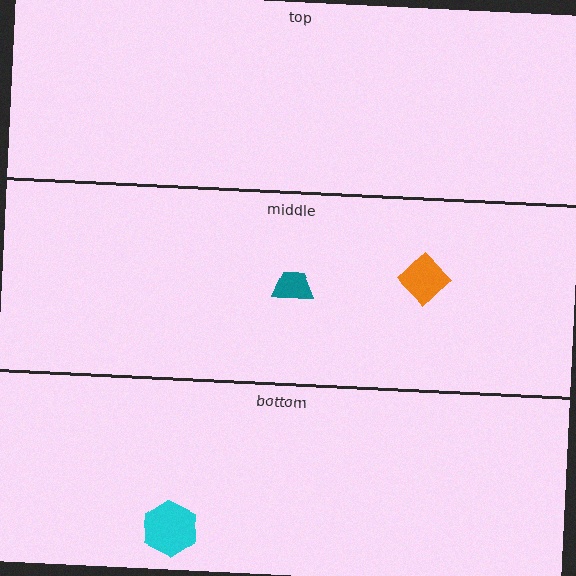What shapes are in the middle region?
The orange diamond, the teal trapezoid.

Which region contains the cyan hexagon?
The bottom region.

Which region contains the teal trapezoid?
The middle region.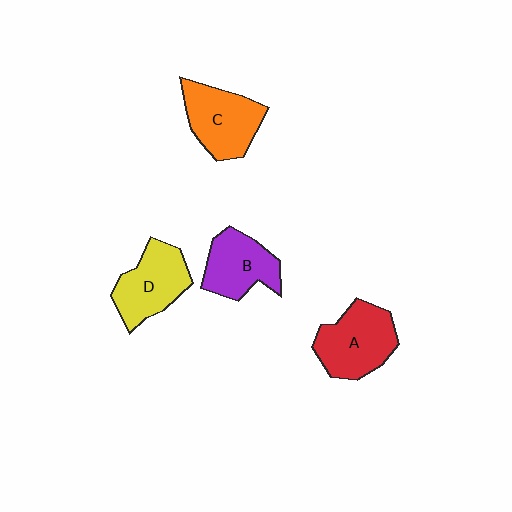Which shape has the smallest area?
Shape B (purple).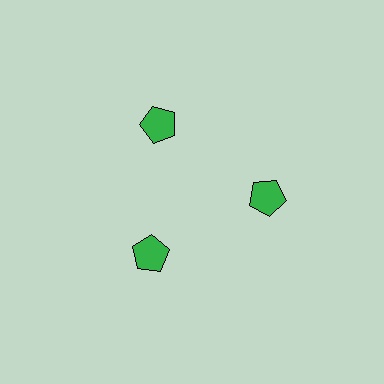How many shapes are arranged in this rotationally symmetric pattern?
There are 3 shapes, arranged in 3 groups of 1.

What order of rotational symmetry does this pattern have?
This pattern has 3-fold rotational symmetry.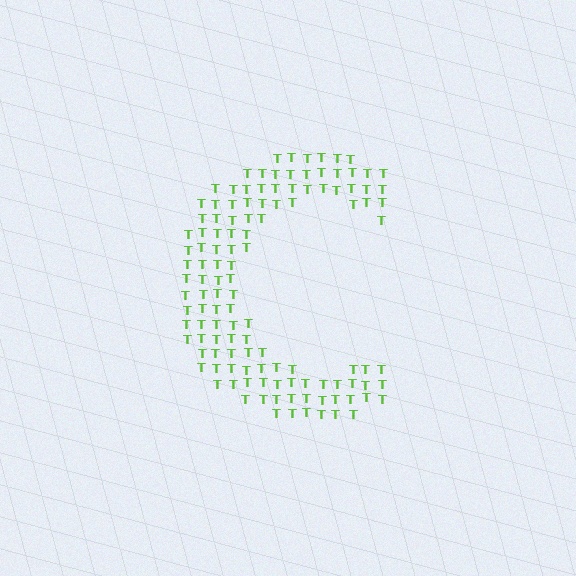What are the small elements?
The small elements are letter T's.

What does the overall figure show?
The overall figure shows the letter C.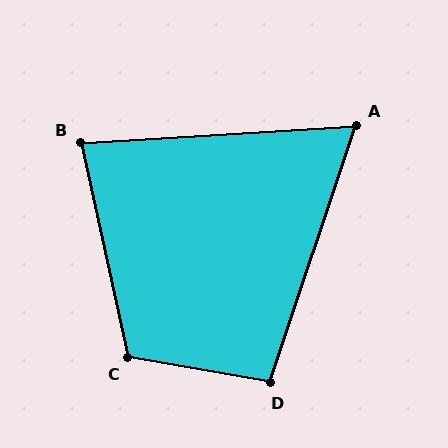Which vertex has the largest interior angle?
C, at approximately 112 degrees.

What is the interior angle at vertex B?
Approximately 81 degrees (acute).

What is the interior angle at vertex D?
Approximately 99 degrees (obtuse).